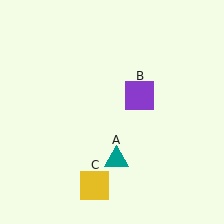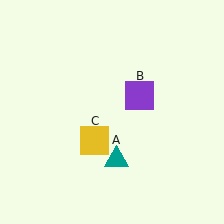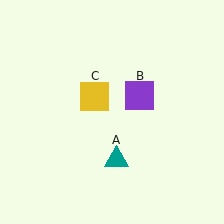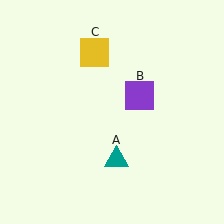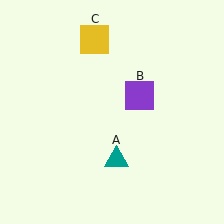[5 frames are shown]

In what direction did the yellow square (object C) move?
The yellow square (object C) moved up.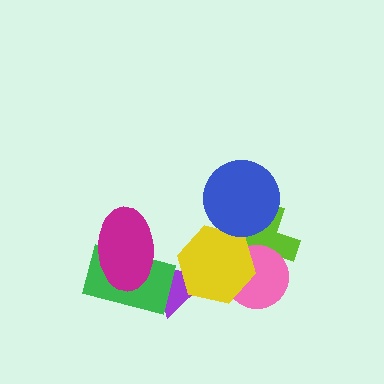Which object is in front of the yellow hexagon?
The blue circle is in front of the yellow hexagon.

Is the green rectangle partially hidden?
Yes, it is partially covered by another shape.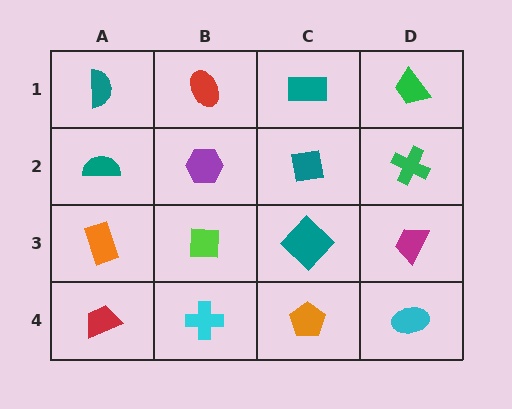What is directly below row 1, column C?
A teal square.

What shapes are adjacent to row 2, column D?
A green trapezoid (row 1, column D), a magenta trapezoid (row 3, column D), a teal square (row 2, column C).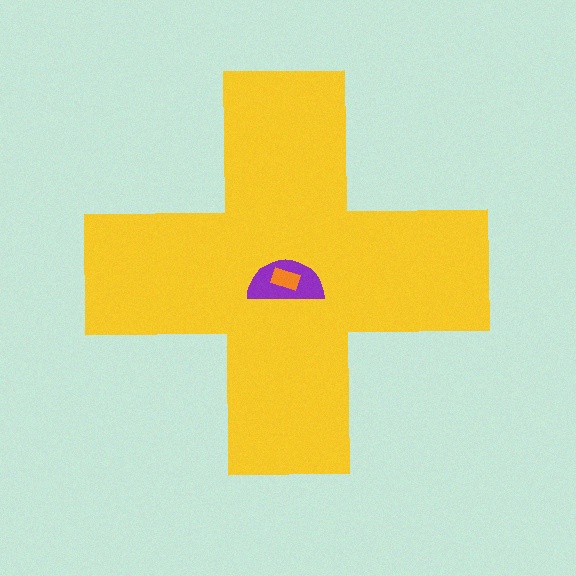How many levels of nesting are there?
3.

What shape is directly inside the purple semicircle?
The orange rectangle.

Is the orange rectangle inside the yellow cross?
Yes.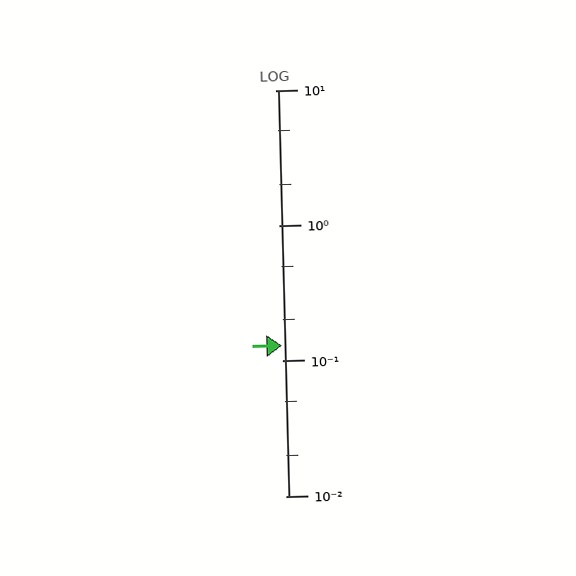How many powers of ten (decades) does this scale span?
The scale spans 3 decades, from 0.01 to 10.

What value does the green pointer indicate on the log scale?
The pointer indicates approximately 0.13.